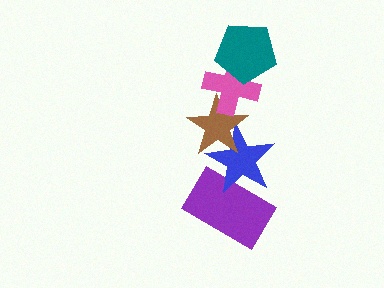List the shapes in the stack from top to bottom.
From top to bottom: the teal pentagon, the pink cross, the brown star, the blue star, the purple rectangle.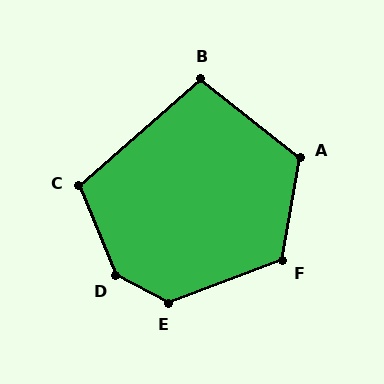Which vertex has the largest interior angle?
D, at approximately 139 degrees.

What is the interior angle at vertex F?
Approximately 120 degrees (obtuse).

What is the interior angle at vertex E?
Approximately 132 degrees (obtuse).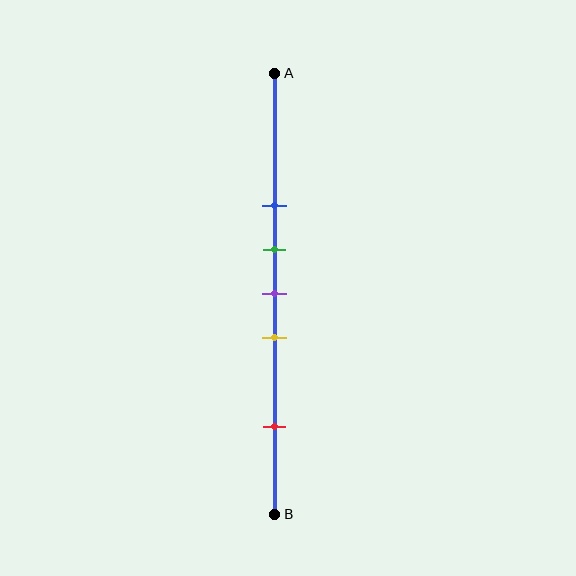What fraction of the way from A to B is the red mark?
The red mark is approximately 80% (0.8) of the way from A to B.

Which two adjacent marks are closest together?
The green and purple marks are the closest adjacent pair.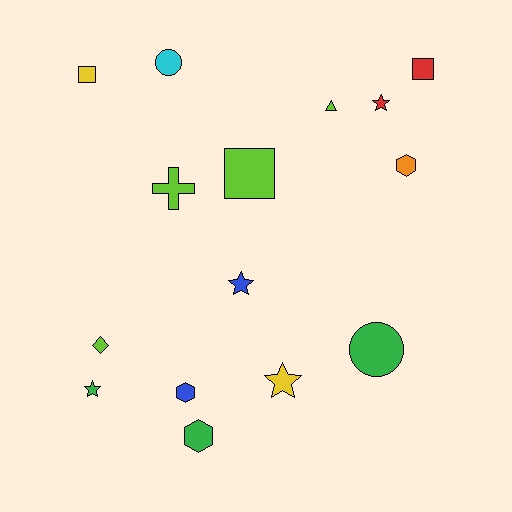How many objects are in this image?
There are 15 objects.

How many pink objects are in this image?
There are no pink objects.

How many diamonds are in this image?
There is 1 diamond.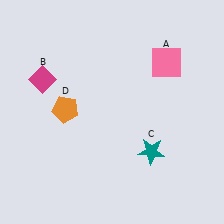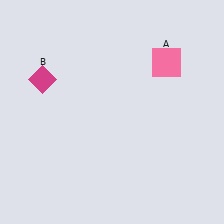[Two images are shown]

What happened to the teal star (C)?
The teal star (C) was removed in Image 2. It was in the bottom-right area of Image 1.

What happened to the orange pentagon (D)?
The orange pentagon (D) was removed in Image 2. It was in the top-left area of Image 1.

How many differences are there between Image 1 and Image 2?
There are 2 differences between the two images.